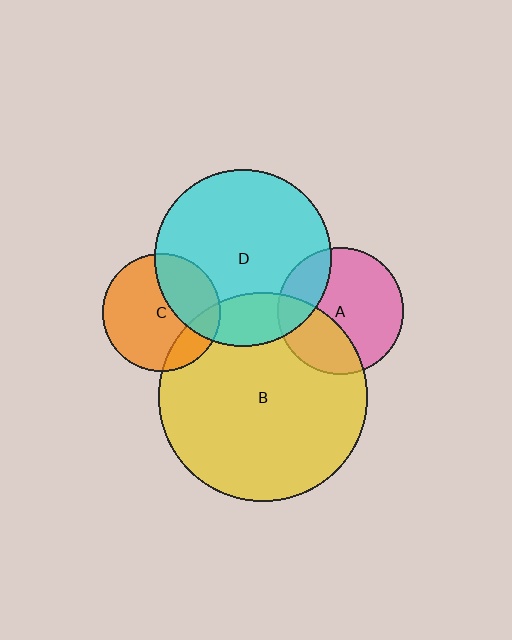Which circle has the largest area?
Circle B (yellow).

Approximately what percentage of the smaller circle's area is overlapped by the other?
Approximately 20%.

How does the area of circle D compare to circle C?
Approximately 2.3 times.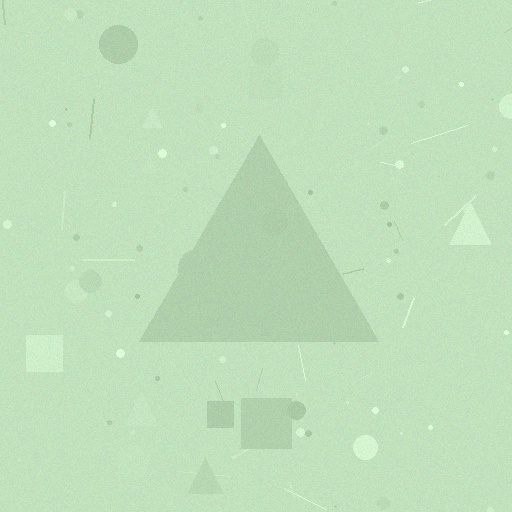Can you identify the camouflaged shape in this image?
The camouflaged shape is a triangle.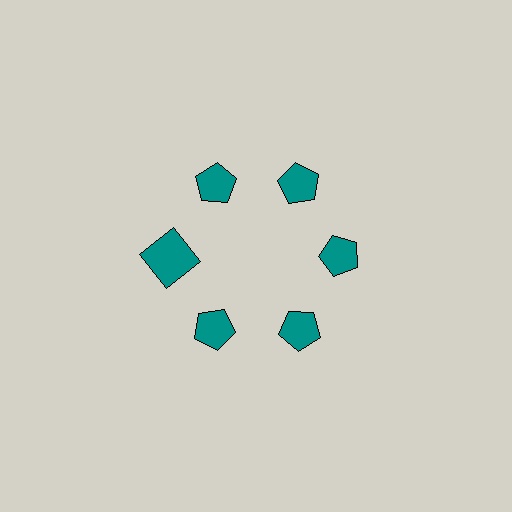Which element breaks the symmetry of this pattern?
The teal square at roughly the 9 o'clock position breaks the symmetry. All other shapes are teal pentagons.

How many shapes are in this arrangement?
There are 6 shapes arranged in a ring pattern.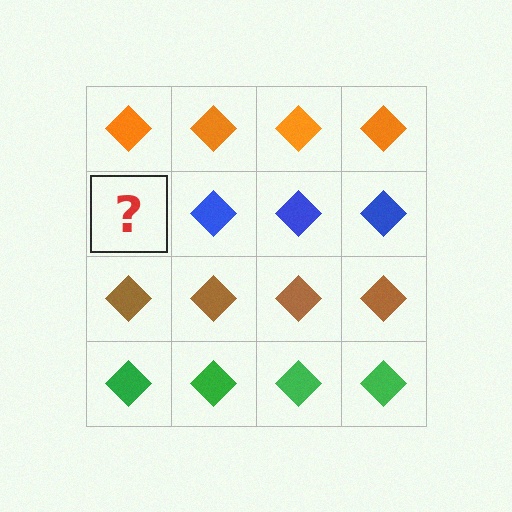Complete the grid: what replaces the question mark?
The question mark should be replaced with a blue diamond.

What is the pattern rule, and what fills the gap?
The rule is that each row has a consistent color. The gap should be filled with a blue diamond.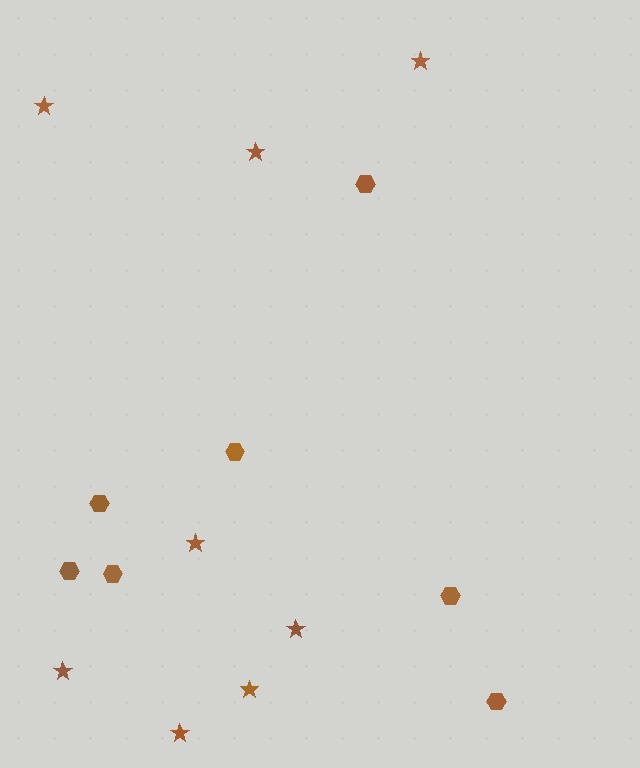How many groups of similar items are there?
There are 2 groups: one group of stars (8) and one group of hexagons (7).